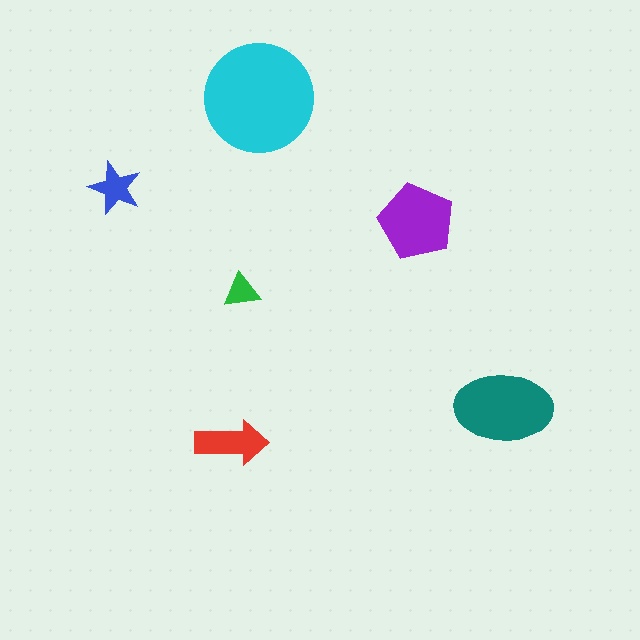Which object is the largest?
The cyan circle.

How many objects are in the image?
There are 6 objects in the image.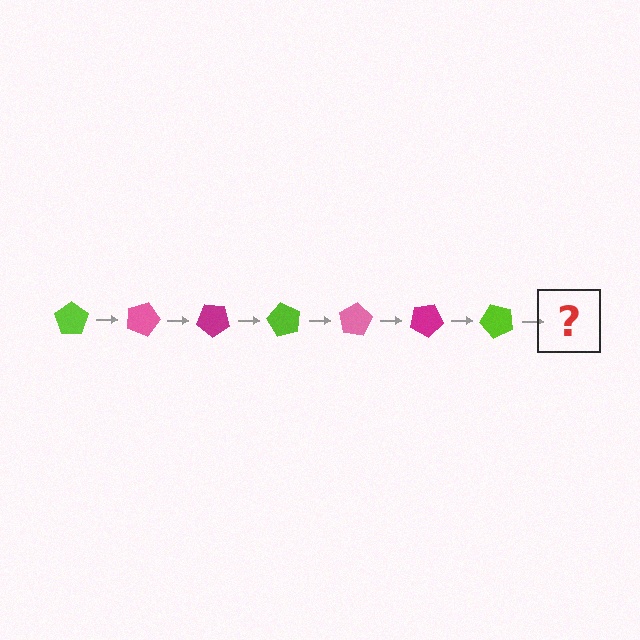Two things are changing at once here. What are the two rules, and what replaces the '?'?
The two rules are that it rotates 20 degrees each step and the color cycles through lime, pink, and magenta. The '?' should be a pink pentagon, rotated 140 degrees from the start.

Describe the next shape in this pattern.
It should be a pink pentagon, rotated 140 degrees from the start.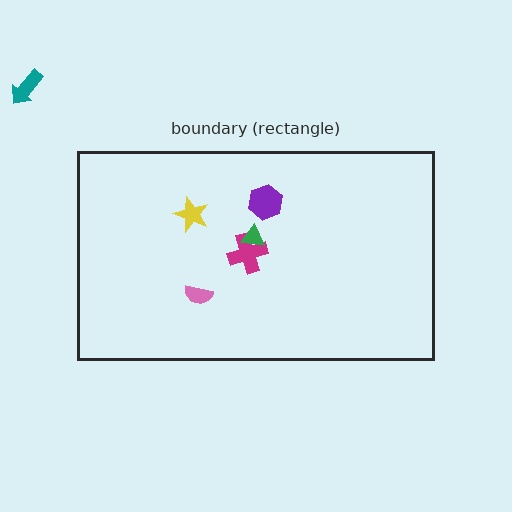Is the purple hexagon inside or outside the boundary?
Inside.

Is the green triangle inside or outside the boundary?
Inside.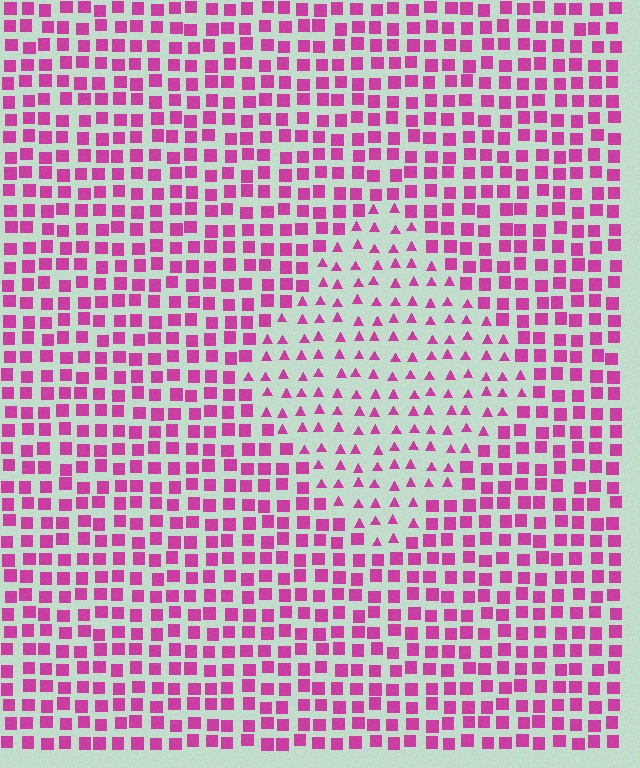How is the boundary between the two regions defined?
The boundary is defined by a change in element shape: triangles inside vs. squares outside. All elements share the same color and spacing.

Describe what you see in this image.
The image is filled with small magenta elements arranged in a uniform grid. A diamond-shaped region contains triangles, while the surrounding area contains squares. The boundary is defined purely by the change in element shape.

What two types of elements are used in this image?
The image uses triangles inside the diamond region and squares outside it.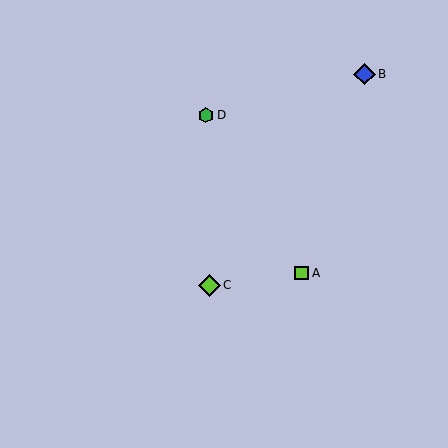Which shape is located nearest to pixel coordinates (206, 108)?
The green hexagon (labeled D) at (206, 115) is nearest to that location.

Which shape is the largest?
The lime diamond (labeled C) is the largest.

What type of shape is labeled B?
Shape B is a blue diamond.